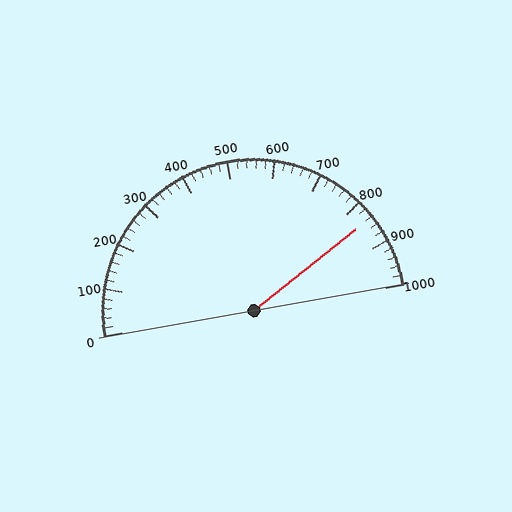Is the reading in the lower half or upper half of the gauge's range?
The reading is in the upper half of the range (0 to 1000).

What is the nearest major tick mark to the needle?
The nearest major tick mark is 800.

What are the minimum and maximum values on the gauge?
The gauge ranges from 0 to 1000.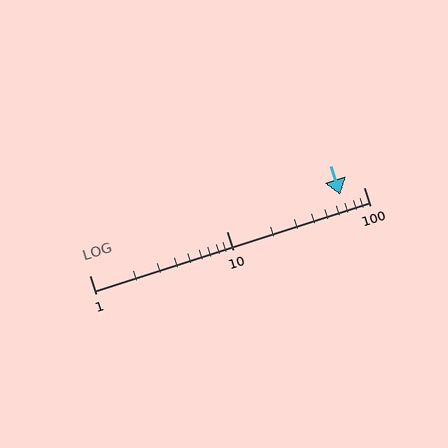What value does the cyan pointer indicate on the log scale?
The pointer indicates approximately 68.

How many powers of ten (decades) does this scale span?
The scale spans 2 decades, from 1 to 100.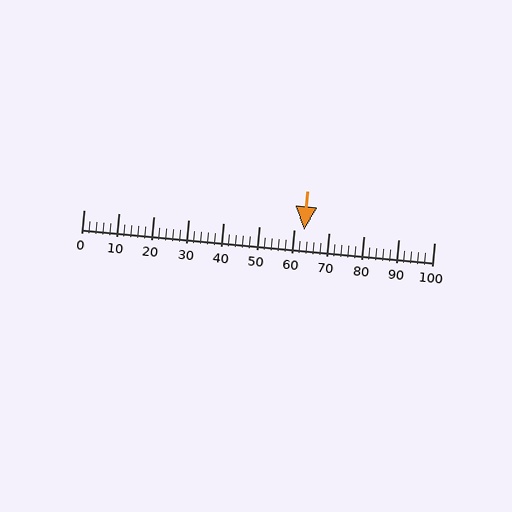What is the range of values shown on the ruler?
The ruler shows values from 0 to 100.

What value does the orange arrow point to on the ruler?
The orange arrow points to approximately 63.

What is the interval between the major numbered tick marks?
The major tick marks are spaced 10 units apart.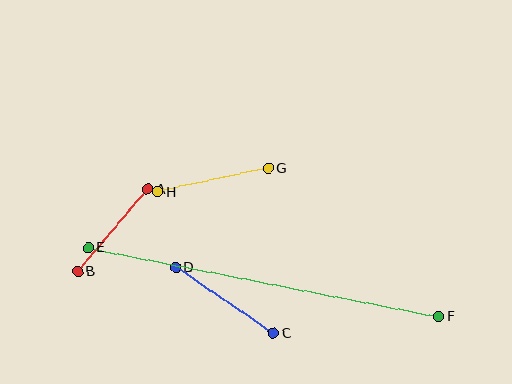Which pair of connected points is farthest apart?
Points E and F are farthest apart.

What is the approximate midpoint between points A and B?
The midpoint is at approximately (113, 231) pixels.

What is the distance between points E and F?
The distance is approximately 358 pixels.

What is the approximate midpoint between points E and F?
The midpoint is at approximately (263, 282) pixels.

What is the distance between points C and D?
The distance is approximately 118 pixels.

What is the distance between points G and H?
The distance is approximately 114 pixels.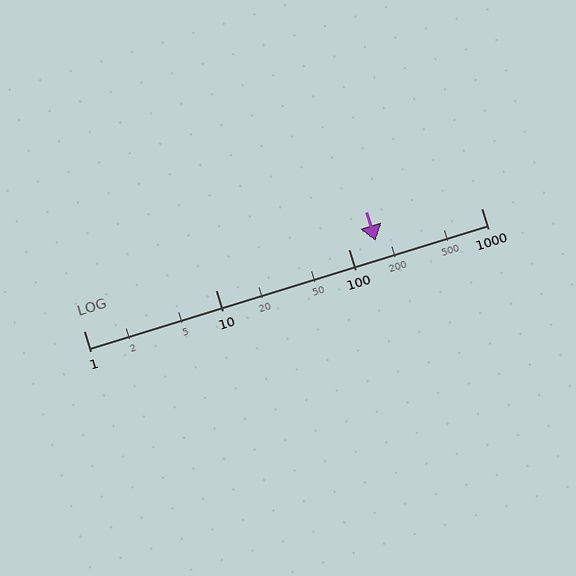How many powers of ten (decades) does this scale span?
The scale spans 3 decades, from 1 to 1000.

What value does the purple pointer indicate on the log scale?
The pointer indicates approximately 160.